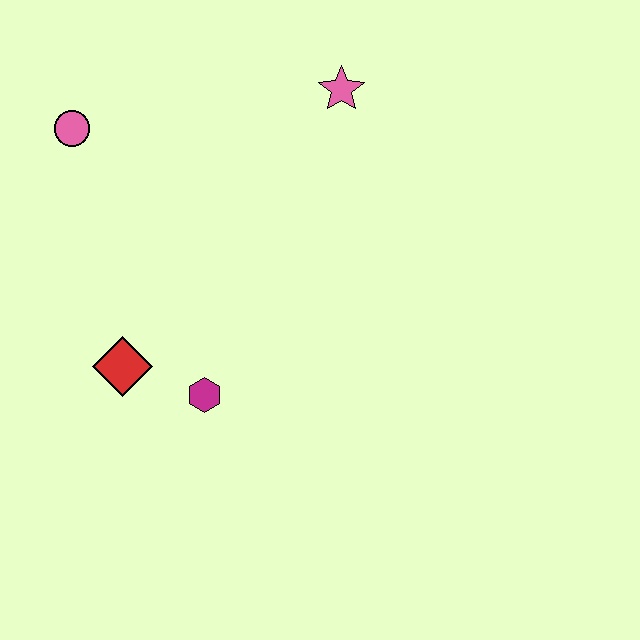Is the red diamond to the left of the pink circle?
No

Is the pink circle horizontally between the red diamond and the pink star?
No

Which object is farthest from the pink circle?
The magenta hexagon is farthest from the pink circle.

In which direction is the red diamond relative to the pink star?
The red diamond is below the pink star.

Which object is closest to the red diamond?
The magenta hexagon is closest to the red diamond.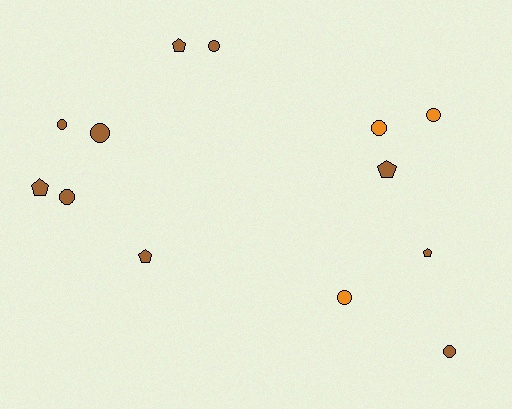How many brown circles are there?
There are 5 brown circles.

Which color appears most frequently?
Brown, with 10 objects.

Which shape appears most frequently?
Circle, with 8 objects.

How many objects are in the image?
There are 13 objects.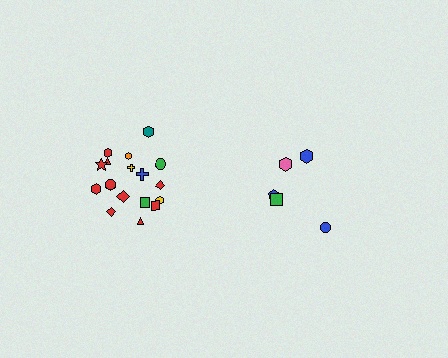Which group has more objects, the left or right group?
The left group.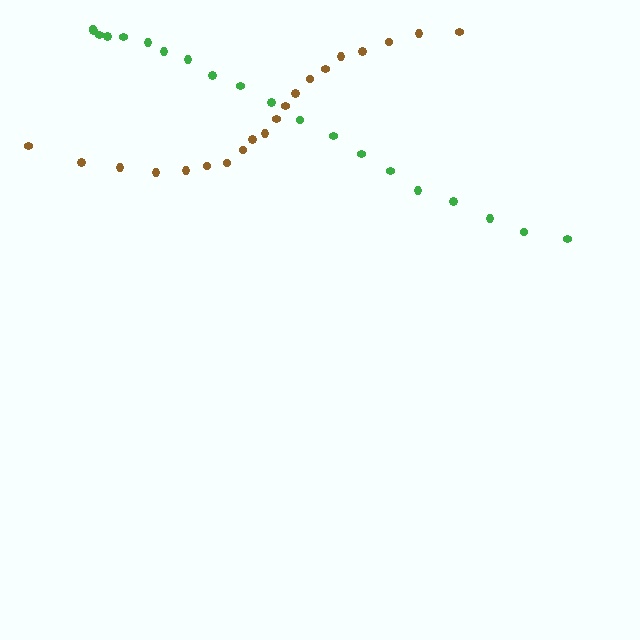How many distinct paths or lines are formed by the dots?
There are 2 distinct paths.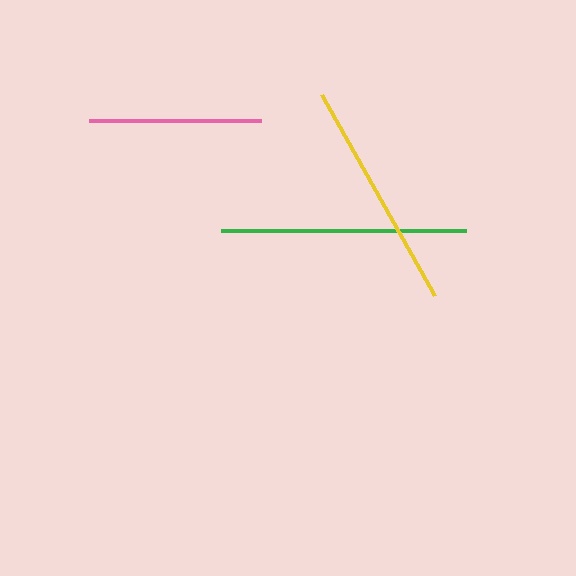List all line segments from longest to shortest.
From longest to shortest: green, yellow, pink.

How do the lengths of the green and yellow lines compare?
The green and yellow lines are approximately the same length.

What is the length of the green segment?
The green segment is approximately 245 pixels long.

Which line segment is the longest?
The green line is the longest at approximately 245 pixels.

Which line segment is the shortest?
The pink line is the shortest at approximately 171 pixels.